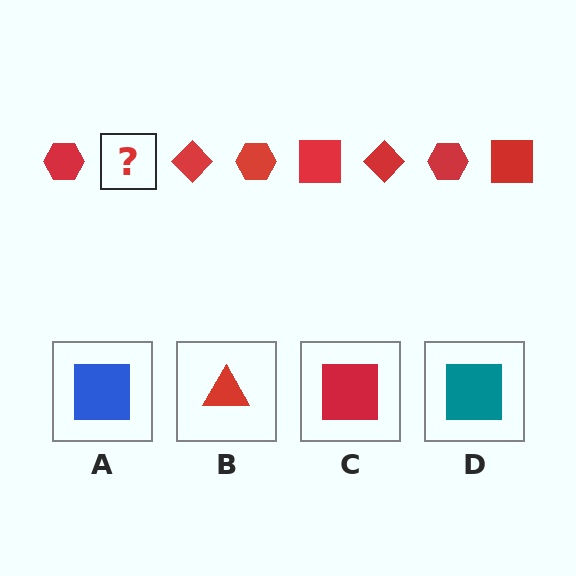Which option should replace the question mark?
Option C.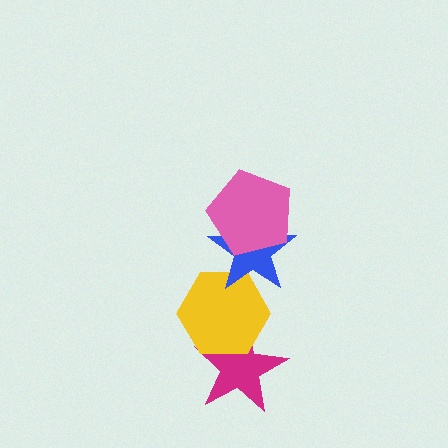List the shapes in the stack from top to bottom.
From top to bottom: the pink pentagon, the blue star, the yellow hexagon, the magenta star.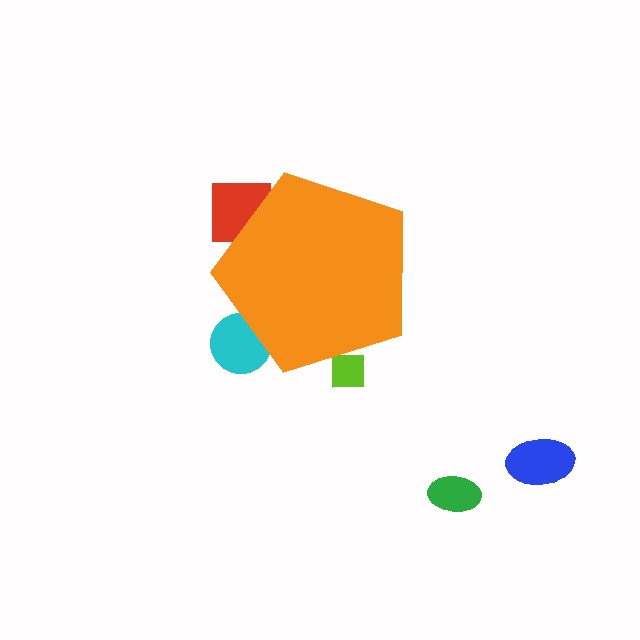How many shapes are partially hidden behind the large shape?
3 shapes are partially hidden.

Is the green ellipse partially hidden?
No, the green ellipse is fully visible.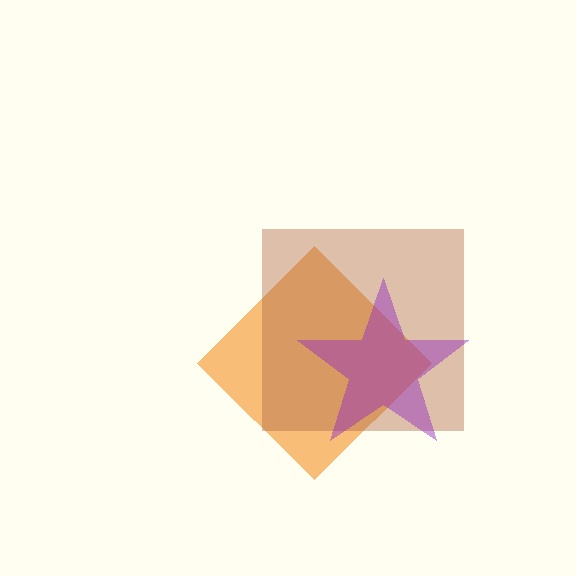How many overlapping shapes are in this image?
There are 3 overlapping shapes in the image.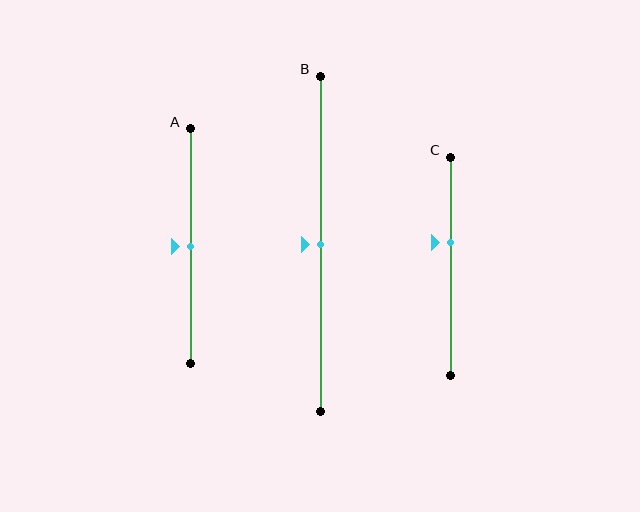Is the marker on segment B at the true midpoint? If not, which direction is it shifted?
Yes, the marker on segment B is at the true midpoint.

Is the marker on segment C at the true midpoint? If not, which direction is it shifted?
No, the marker on segment C is shifted upward by about 11% of the segment length.